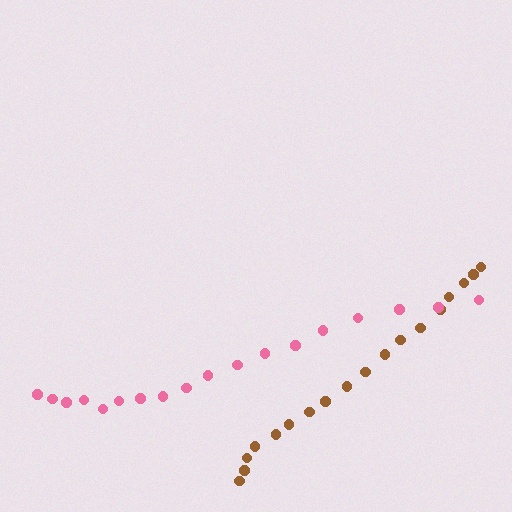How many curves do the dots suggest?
There are 2 distinct paths.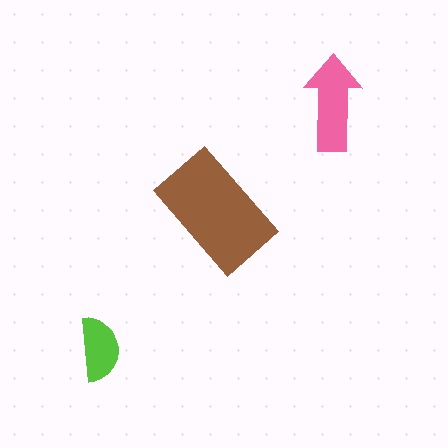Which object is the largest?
The brown rectangle.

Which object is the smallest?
The lime semicircle.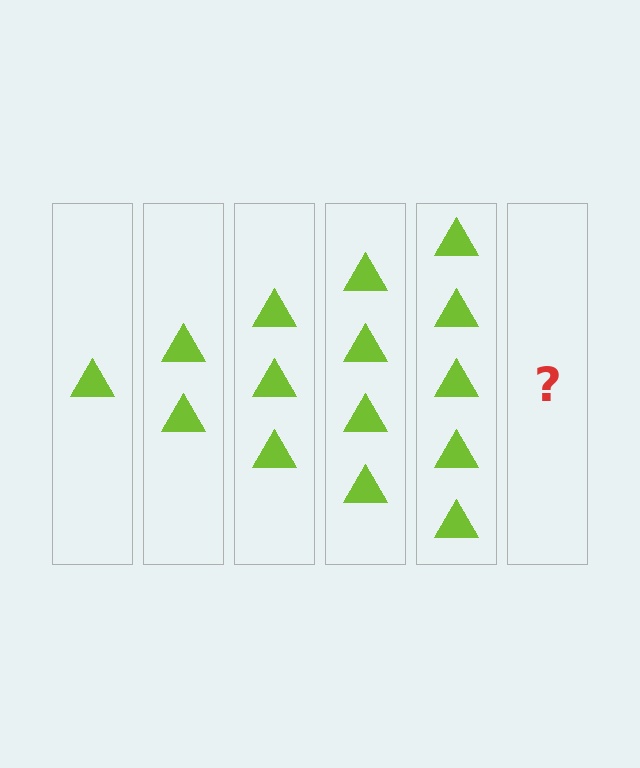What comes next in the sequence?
The next element should be 6 triangles.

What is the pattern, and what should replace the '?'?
The pattern is that each step adds one more triangle. The '?' should be 6 triangles.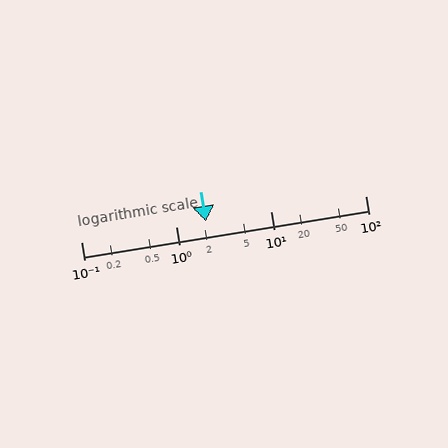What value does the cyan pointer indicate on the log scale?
The pointer indicates approximately 2.1.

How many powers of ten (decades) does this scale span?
The scale spans 3 decades, from 0.1 to 100.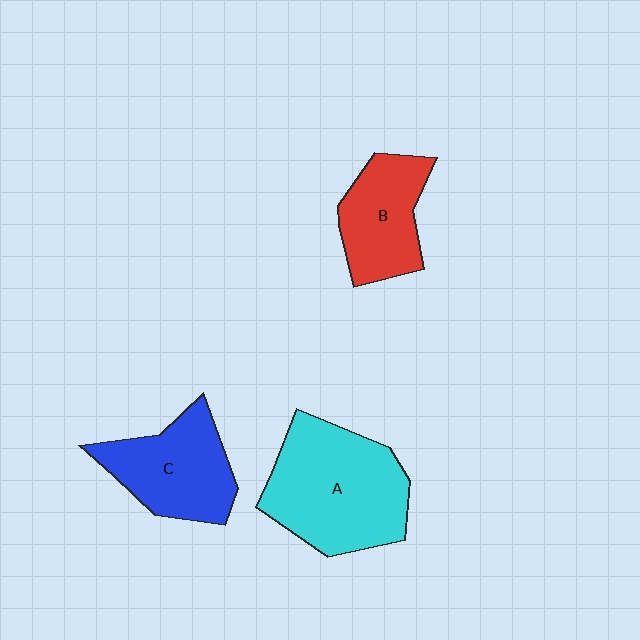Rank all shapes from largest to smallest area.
From largest to smallest: A (cyan), C (blue), B (red).